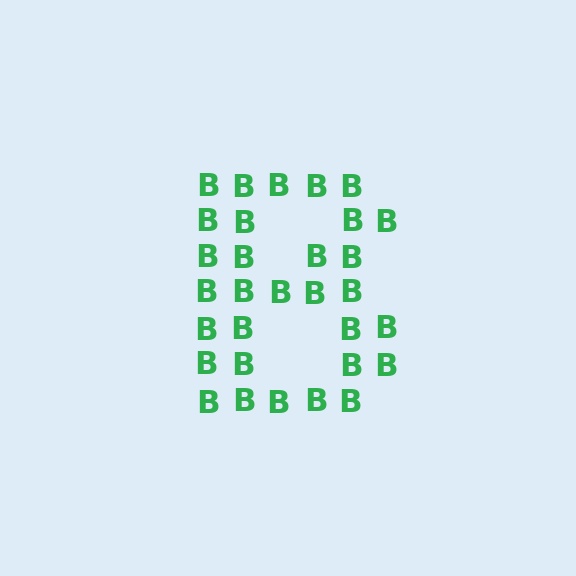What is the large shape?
The large shape is the letter B.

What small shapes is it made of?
It is made of small letter B's.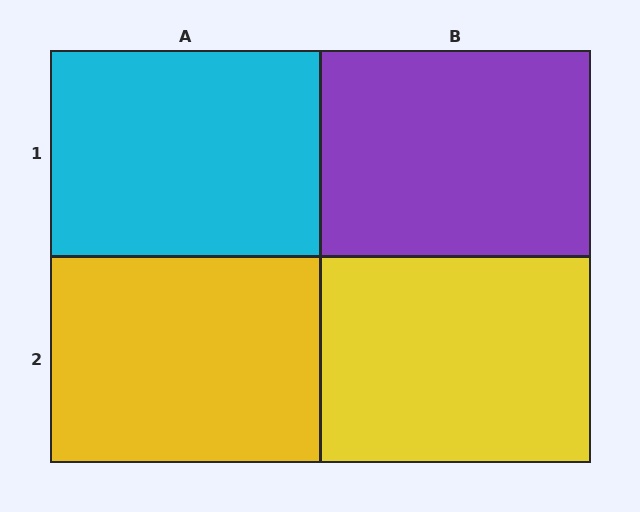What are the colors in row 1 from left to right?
Cyan, purple.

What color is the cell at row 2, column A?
Yellow.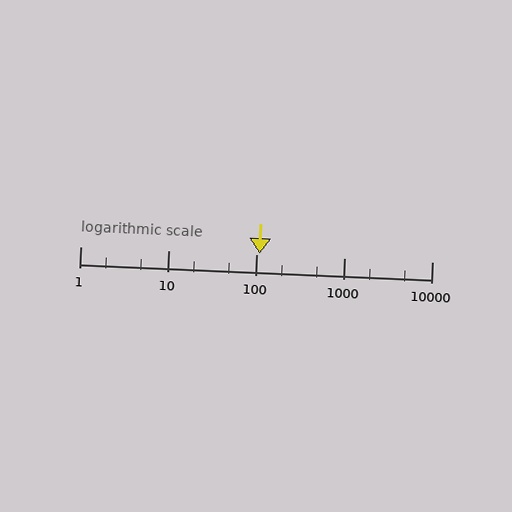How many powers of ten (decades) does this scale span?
The scale spans 4 decades, from 1 to 10000.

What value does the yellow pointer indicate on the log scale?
The pointer indicates approximately 110.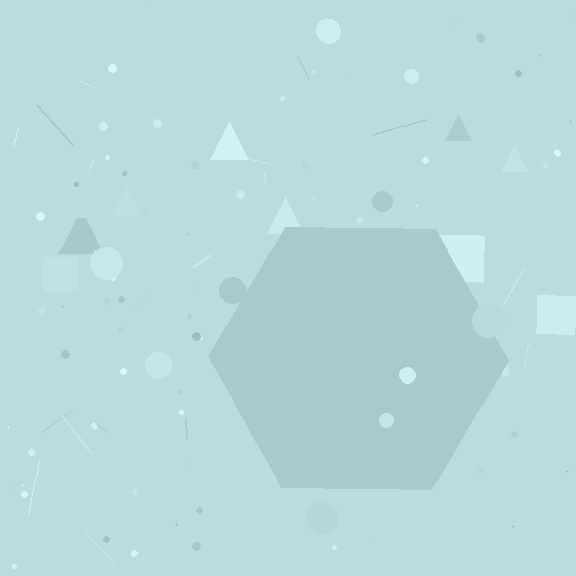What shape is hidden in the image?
A hexagon is hidden in the image.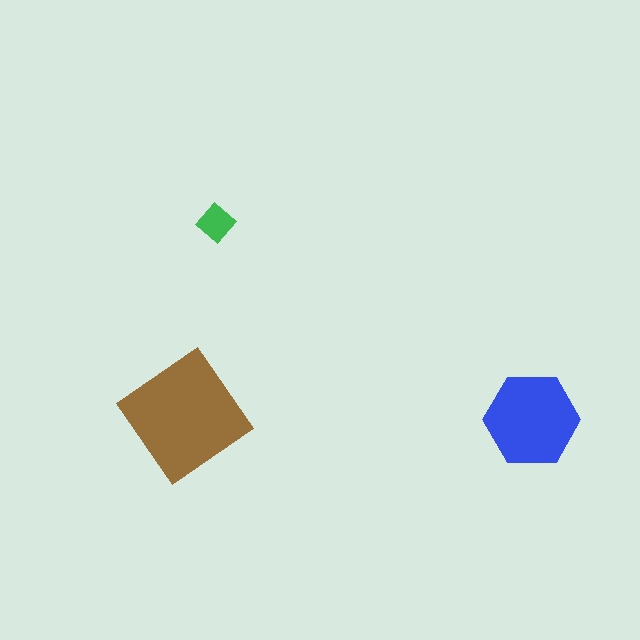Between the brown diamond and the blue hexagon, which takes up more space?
The brown diamond.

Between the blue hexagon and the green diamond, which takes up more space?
The blue hexagon.